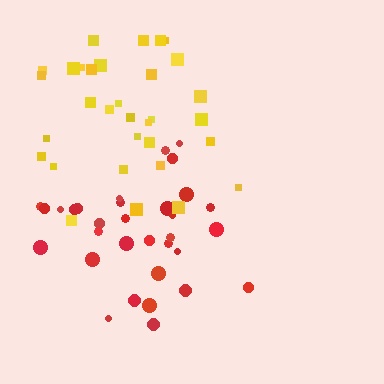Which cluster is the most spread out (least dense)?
Red.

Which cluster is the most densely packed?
Yellow.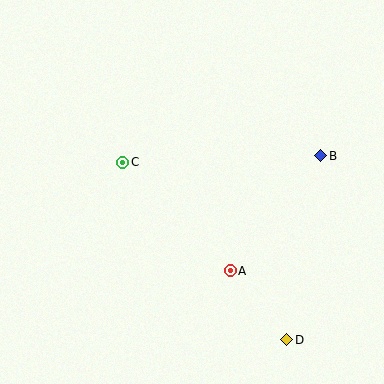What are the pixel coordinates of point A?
Point A is at (230, 271).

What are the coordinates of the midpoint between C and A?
The midpoint between C and A is at (177, 216).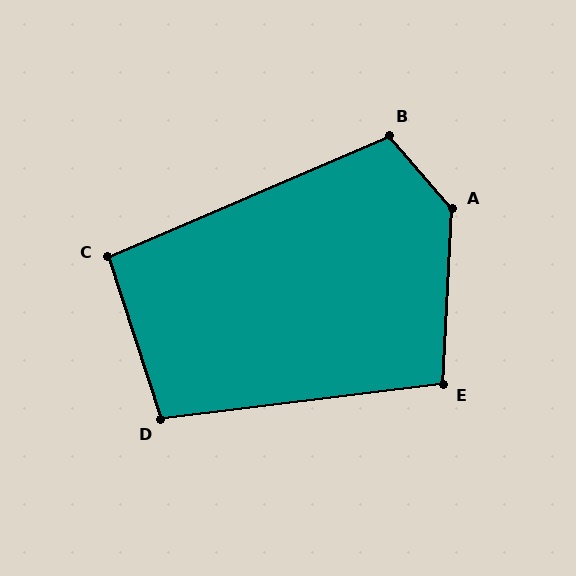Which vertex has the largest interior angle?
A, at approximately 136 degrees.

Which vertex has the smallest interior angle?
C, at approximately 95 degrees.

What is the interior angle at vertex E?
Approximately 100 degrees (obtuse).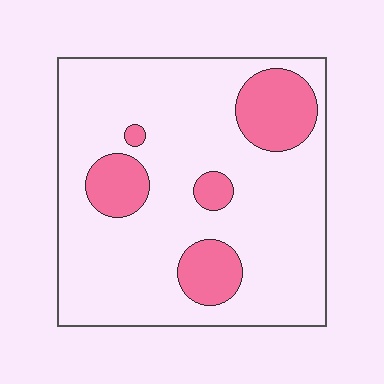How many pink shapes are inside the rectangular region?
5.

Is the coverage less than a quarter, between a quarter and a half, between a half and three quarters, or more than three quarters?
Less than a quarter.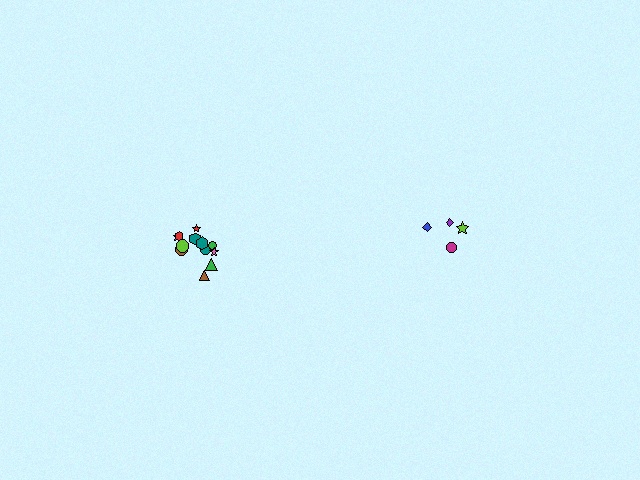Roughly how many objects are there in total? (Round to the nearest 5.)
Roughly 15 objects in total.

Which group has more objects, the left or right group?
The left group.